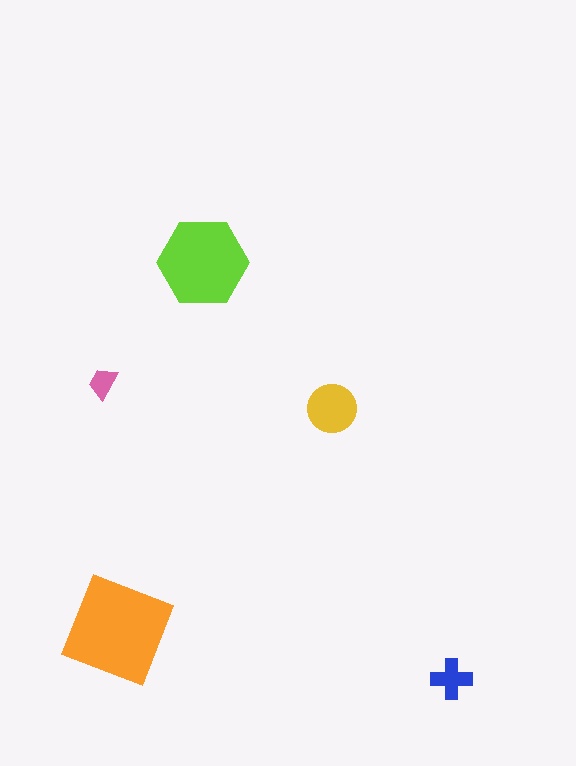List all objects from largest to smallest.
The orange diamond, the lime hexagon, the yellow circle, the blue cross, the pink trapezoid.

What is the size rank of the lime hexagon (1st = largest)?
2nd.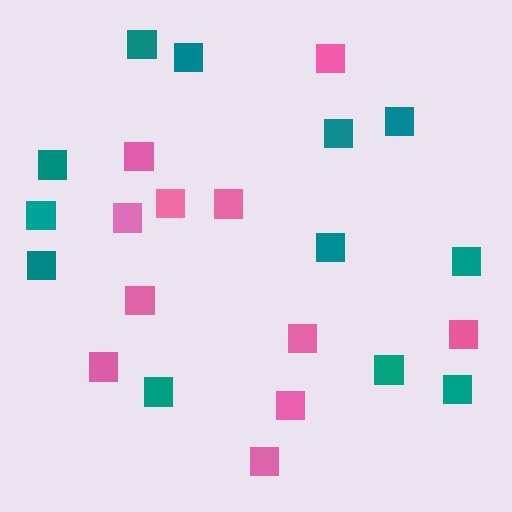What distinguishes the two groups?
There are 2 groups: one group of pink squares (11) and one group of teal squares (12).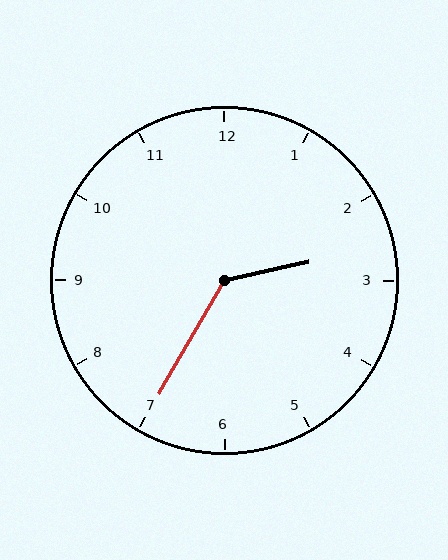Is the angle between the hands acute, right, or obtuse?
It is obtuse.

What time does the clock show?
2:35.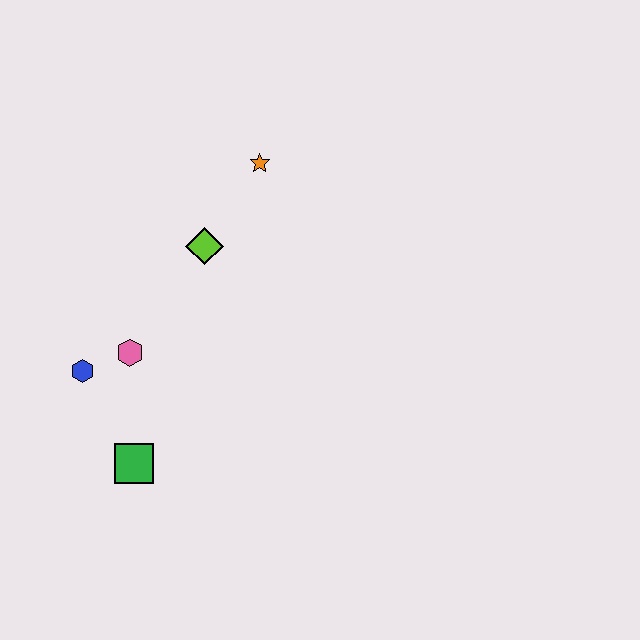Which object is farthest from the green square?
The orange star is farthest from the green square.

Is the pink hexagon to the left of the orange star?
Yes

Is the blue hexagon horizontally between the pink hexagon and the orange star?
No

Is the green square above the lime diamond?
No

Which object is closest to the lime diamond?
The orange star is closest to the lime diamond.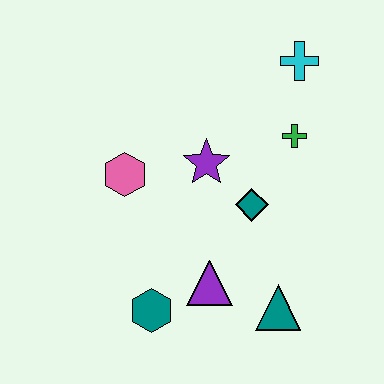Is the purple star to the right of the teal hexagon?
Yes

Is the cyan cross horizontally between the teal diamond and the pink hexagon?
No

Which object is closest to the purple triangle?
The teal hexagon is closest to the purple triangle.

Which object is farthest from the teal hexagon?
The cyan cross is farthest from the teal hexagon.